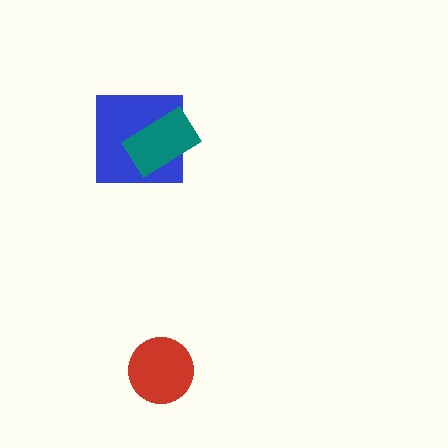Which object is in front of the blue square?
The teal rectangle is in front of the blue square.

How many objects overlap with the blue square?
1 object overlaps with the blue square.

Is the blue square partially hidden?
Yes, it is partially covered by another shape.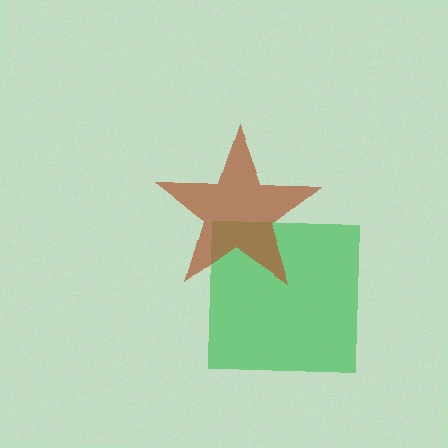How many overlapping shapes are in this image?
There are 2 overlapping shapes in the image.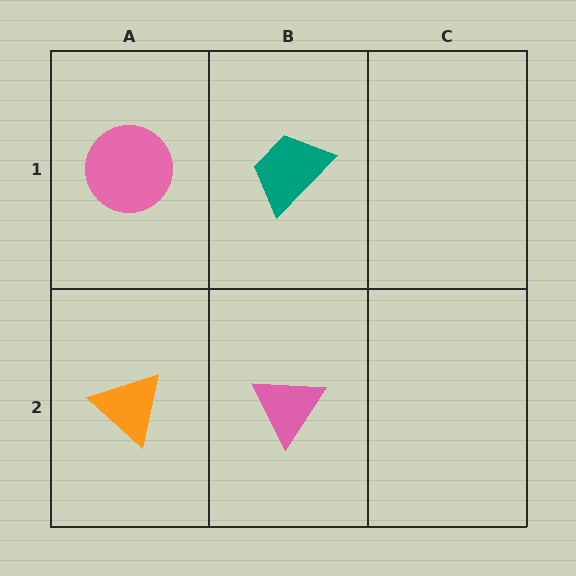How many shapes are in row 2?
2 shapes.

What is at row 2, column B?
A pink triangle.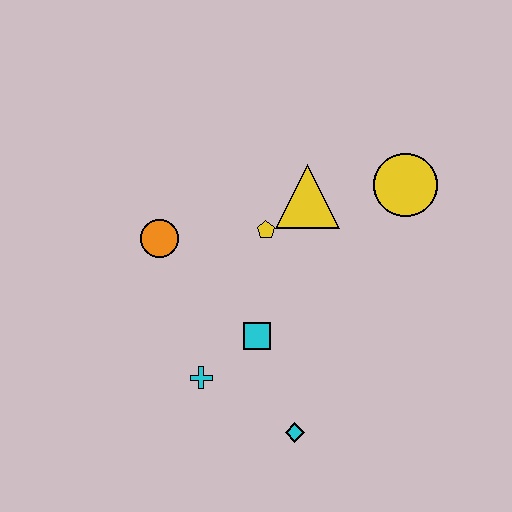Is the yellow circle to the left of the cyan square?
No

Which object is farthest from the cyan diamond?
The yellow circle is farthest from the cyan diamond.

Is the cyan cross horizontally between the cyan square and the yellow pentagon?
No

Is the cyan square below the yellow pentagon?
Yes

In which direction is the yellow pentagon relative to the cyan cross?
The yellow pentagon is above the cyan cross.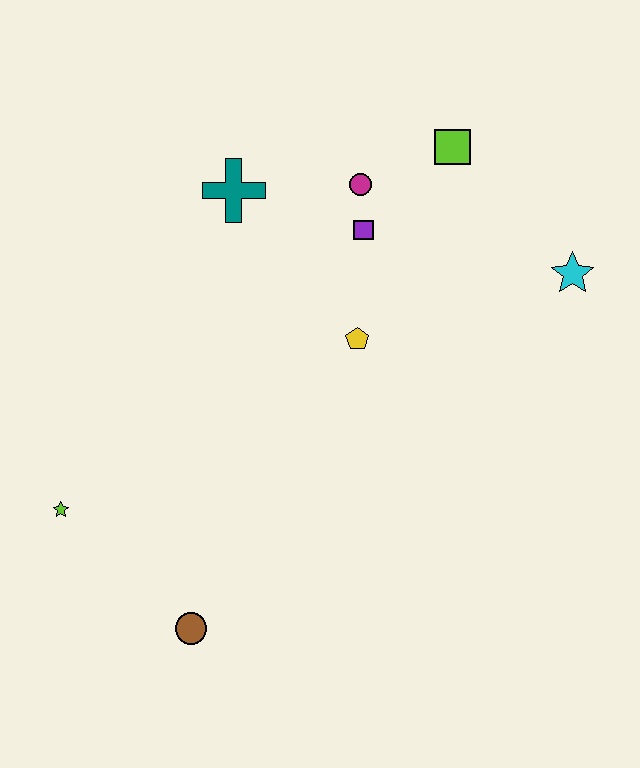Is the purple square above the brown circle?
Yes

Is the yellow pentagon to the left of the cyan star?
Yes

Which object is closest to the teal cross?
The magenta circle is closest to the teal cross.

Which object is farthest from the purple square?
The brown circle is farthest from the purple square.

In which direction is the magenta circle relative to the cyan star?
The magenta circle is to the left of the cyan star.